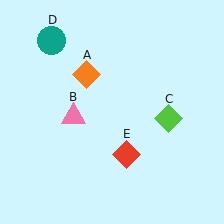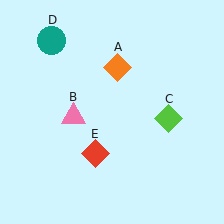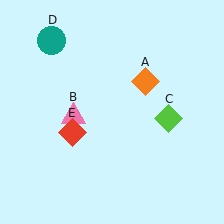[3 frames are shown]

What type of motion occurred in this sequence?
The orange diamond (object A), red diamond (object E) rotated clockwise around the center of the scene.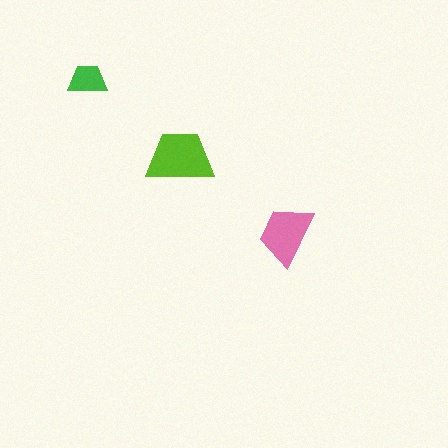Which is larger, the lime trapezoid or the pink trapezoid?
The lime one.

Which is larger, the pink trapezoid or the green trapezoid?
The pink one.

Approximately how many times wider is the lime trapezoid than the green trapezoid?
About 1.5 times wider.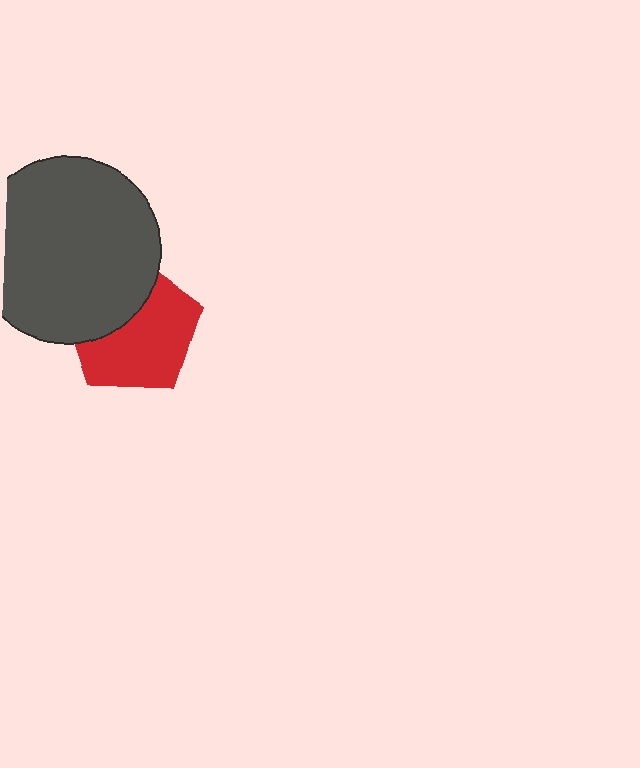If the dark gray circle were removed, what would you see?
You would see the complete red pentagon.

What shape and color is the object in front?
The object in front is a dark gray circle.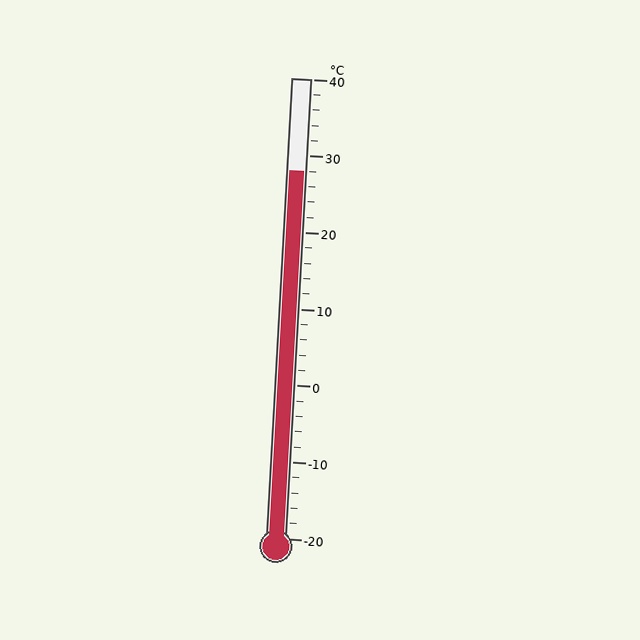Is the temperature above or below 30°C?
The temperature is below 30°C.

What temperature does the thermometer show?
The thermometer shows approximately 28°C.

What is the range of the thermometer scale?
The thermometer scale ranges from -20°C to 40°C.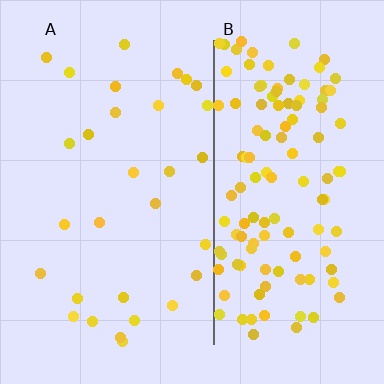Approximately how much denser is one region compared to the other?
Approximately 4.2× — region B over region A.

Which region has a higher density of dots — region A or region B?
B (the right).